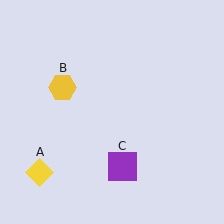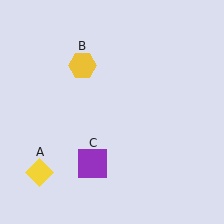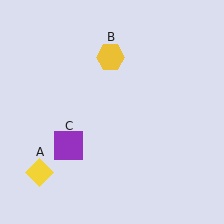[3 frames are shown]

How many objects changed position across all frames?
2 objects changed position: yellow hexagon (object B), purple square (object C).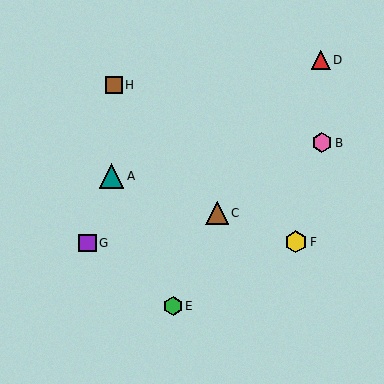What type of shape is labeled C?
Shape C is a brown triangle.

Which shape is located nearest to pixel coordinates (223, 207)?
The brown triangle (labeled C) at (217, 213) is nearest to that location.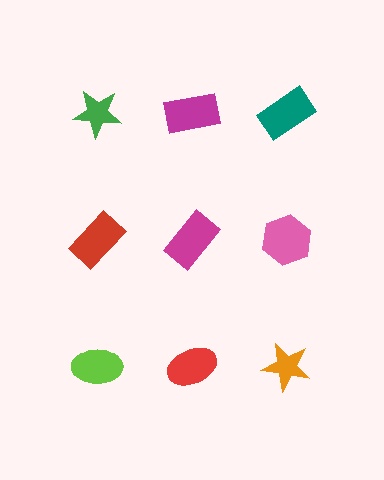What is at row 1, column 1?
A green star.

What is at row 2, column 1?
A red rectangle.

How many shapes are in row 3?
3 shapes.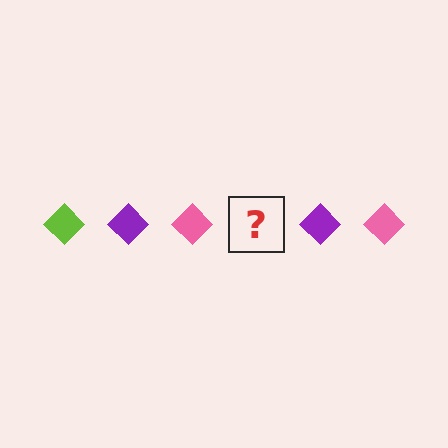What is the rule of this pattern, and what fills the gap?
The rule is that the pattern cycles through lime, purple, pink diamonds. The gap should be filled with a lime diamond.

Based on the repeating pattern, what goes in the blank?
The blank should be a lime diamond.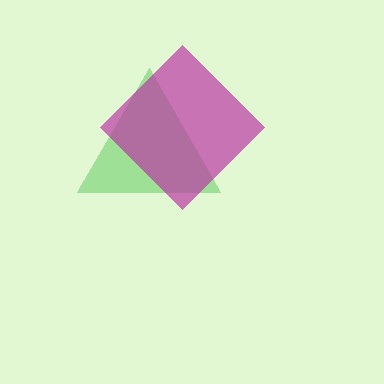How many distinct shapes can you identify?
There are 2 distinct shapes: a green triangle, a magenta diamond.